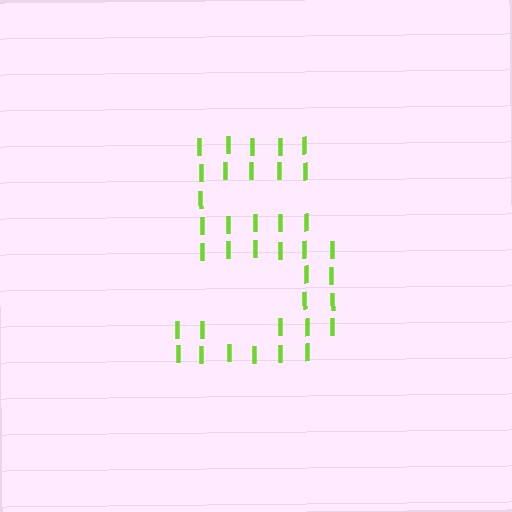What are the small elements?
The small elements are letter I's.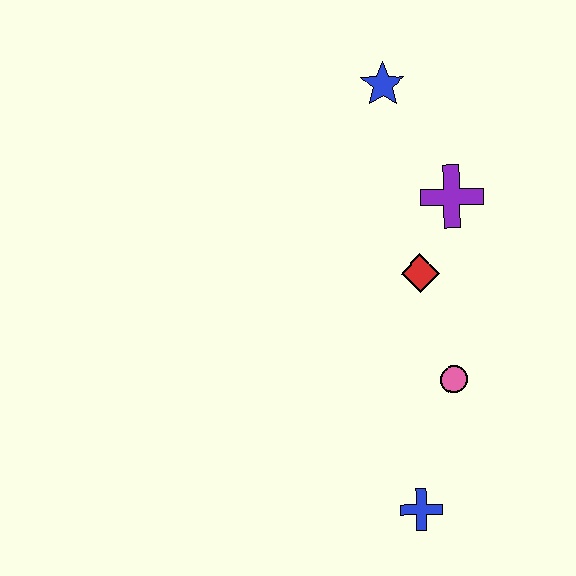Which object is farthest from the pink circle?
The blue star is farthest from the pink circle.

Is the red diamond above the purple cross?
No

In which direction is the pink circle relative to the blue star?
The pink circle is below the blue star.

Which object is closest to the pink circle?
The red diamond is closest to the pink circle.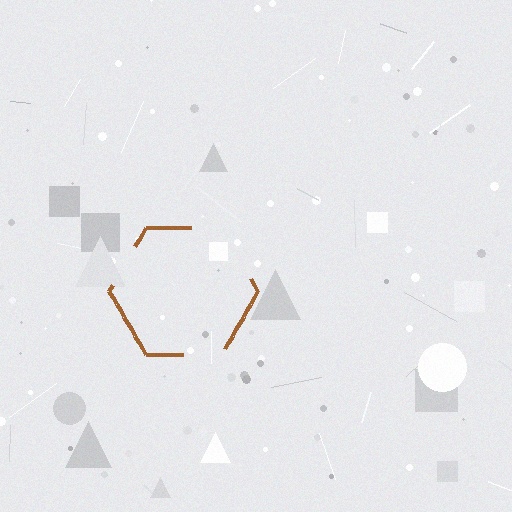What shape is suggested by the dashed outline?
The dashed outline suggests a hexagon.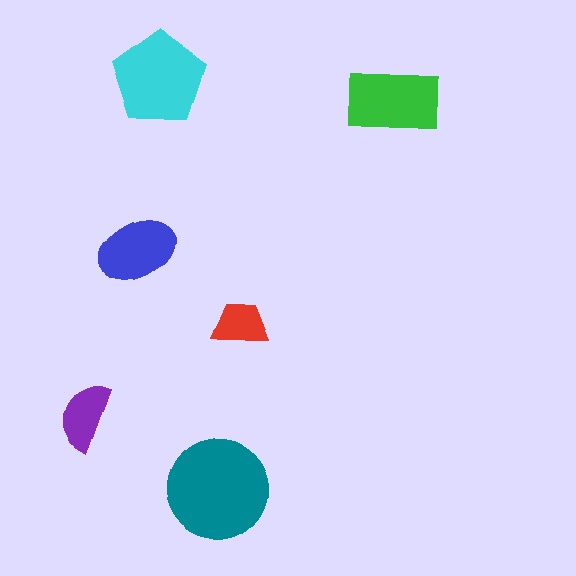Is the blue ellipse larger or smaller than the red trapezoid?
Larger.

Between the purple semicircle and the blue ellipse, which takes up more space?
The blue ellipse.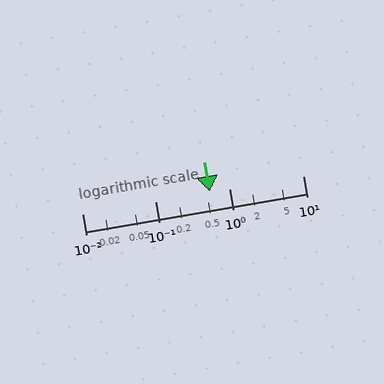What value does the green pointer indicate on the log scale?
The pointer indicates approximately 0.54.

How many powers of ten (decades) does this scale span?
The scale spans 3 decades, from 0.01 to 10.